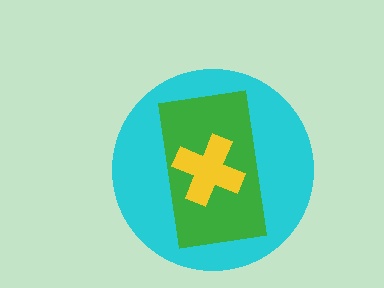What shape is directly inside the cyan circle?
The green rectangle.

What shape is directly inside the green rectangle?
The yellow cross.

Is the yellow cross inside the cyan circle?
Yes.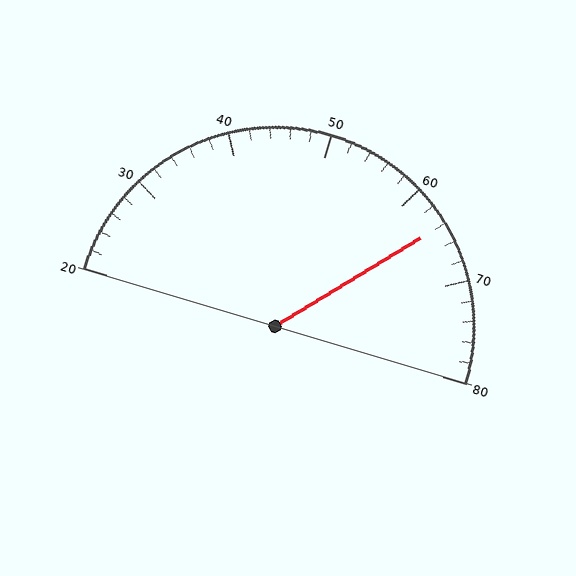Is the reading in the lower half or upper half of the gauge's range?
The reading is in the upper half of the range (20 to 80).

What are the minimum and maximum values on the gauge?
The gauge ranges from 20 to 80.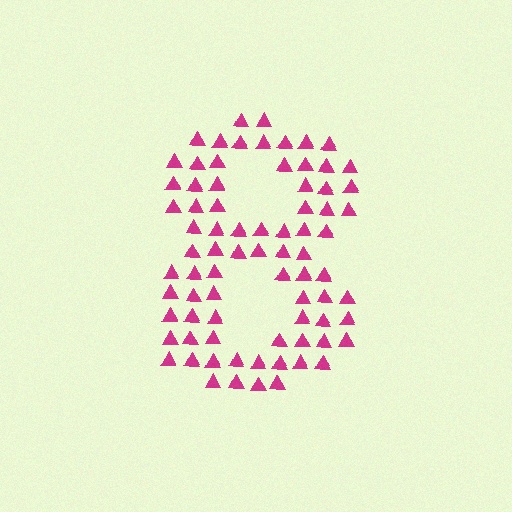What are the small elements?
The small elements are triangles.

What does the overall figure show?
The overall figure shows the digit 8.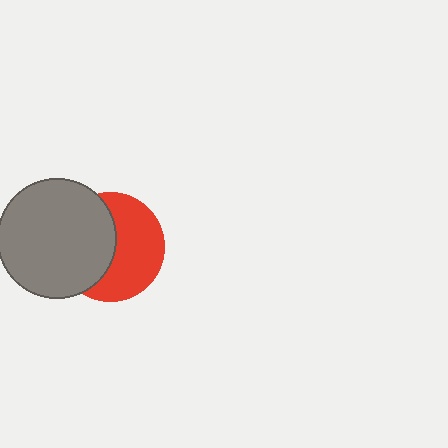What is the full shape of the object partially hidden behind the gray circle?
The partially hidden object is a red circle.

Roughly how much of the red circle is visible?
About half of it is visible (roughly 54%).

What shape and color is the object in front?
The object in front is a gray circle.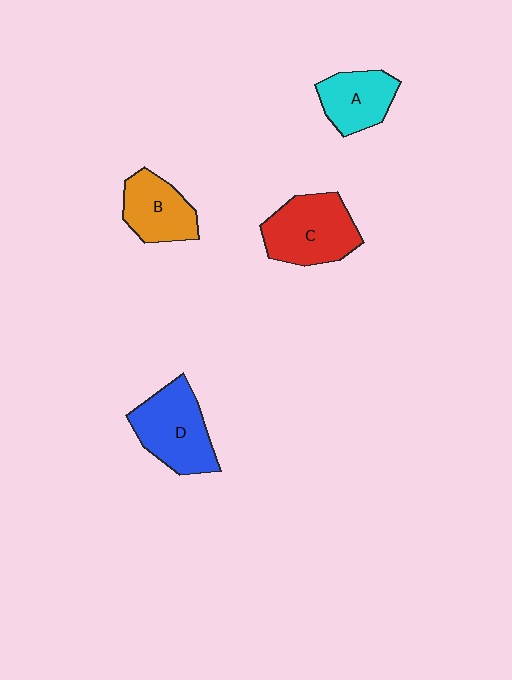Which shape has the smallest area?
Shape A (cyan).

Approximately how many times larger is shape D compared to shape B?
Approximately 1.3 times.